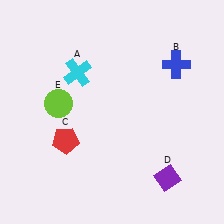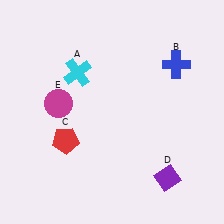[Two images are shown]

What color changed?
The circle (E) changed from lime in Image 1 to magenta in Image 2.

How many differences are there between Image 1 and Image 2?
There is 1 difference between the two images.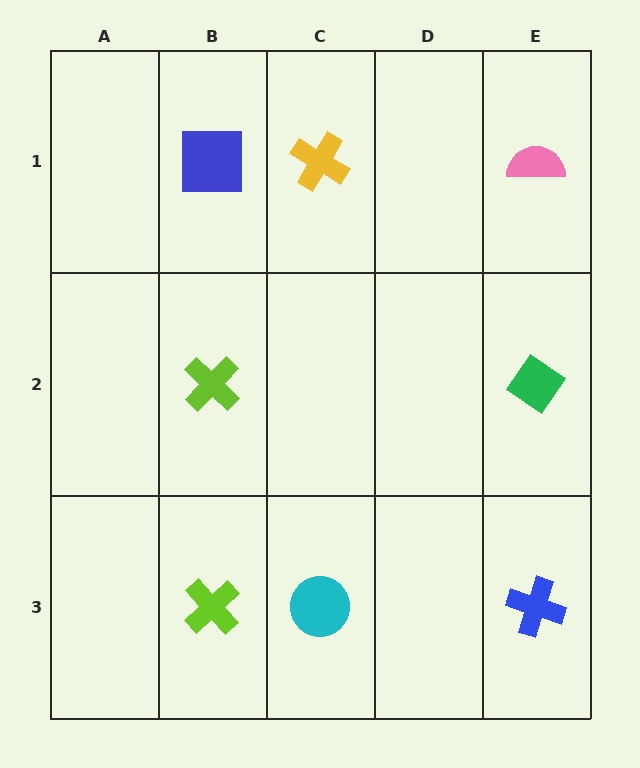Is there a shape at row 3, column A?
No, that cell is empty.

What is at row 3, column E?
A blue cross.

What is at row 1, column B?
A blue square.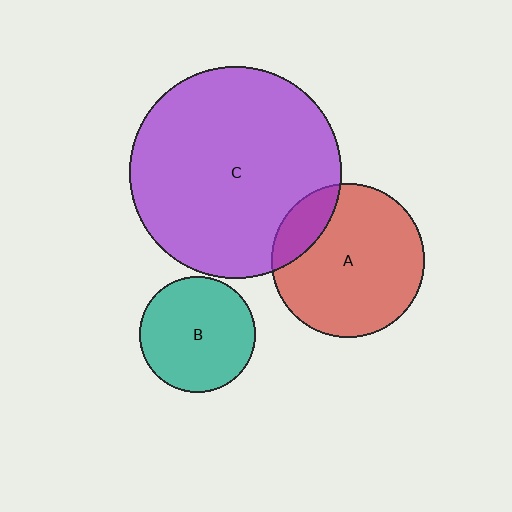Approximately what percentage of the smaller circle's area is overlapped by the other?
Approximately 15%.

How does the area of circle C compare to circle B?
Approximately 3.3 times.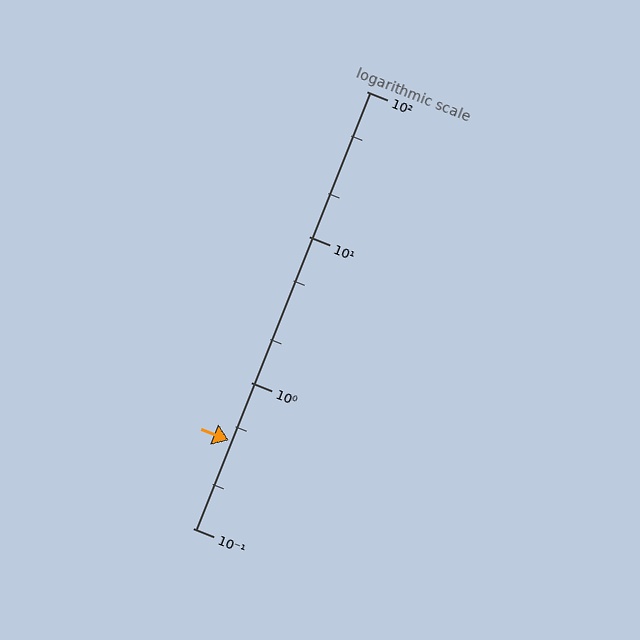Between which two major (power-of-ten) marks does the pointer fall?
The pointer is between 0.1 and 1.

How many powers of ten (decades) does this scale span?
The scale spans 3 decades, from 0.1 to 100.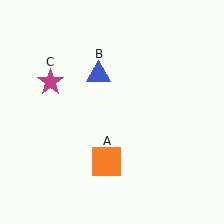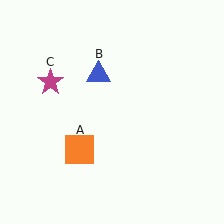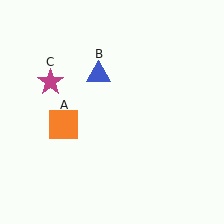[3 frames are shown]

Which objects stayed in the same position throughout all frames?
Blue triangle (object B) and magenta star (object C) remained stationary.